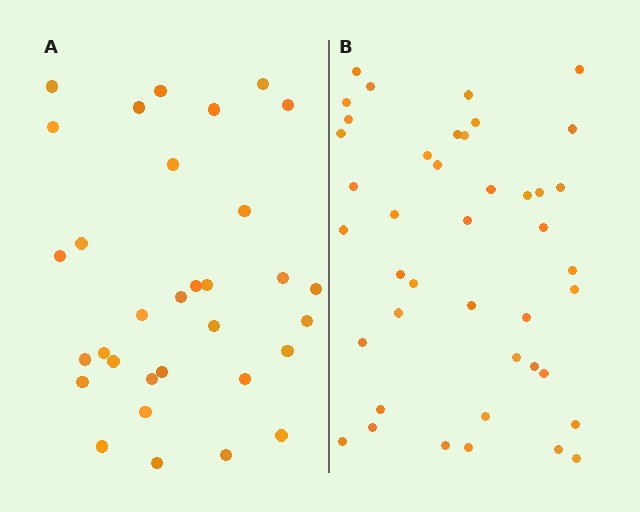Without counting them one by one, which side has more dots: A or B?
Region B (the right region) has more dots.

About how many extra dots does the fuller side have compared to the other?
Region B has roughly 10 or so more dots than region A.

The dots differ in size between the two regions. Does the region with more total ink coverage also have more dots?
No. Region A has more total ink coverage because its dots are larger, but region B actually contains more individual dots. Total area can be misleading — the number of items is what matters here.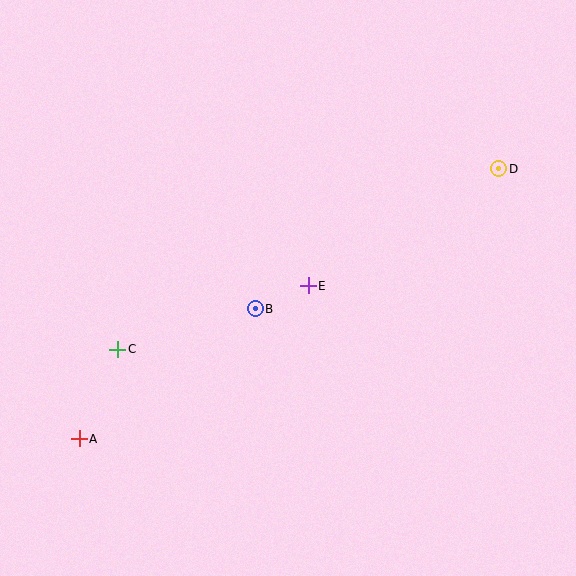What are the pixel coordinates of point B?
Point B is at (255, 309).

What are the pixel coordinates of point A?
Point A is at (79, 439).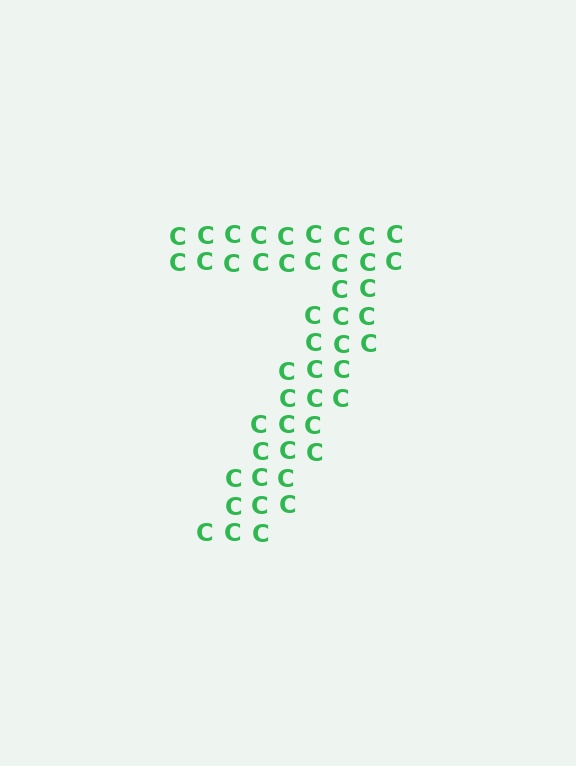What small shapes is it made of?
It is made of small letter C's.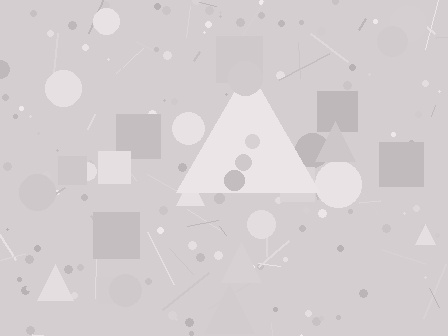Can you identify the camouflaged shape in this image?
The camouflaged shape is a triangle.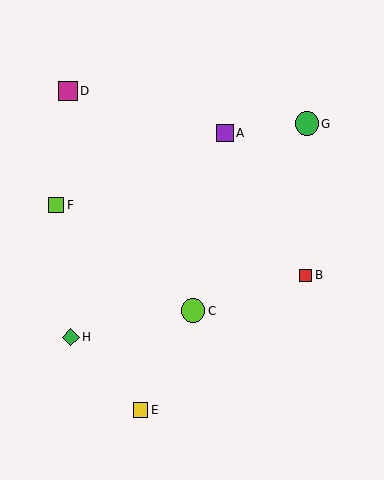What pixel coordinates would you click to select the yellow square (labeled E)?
Click at (140, 410) to select the yellow square E.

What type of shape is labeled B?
Shape B is a red square.